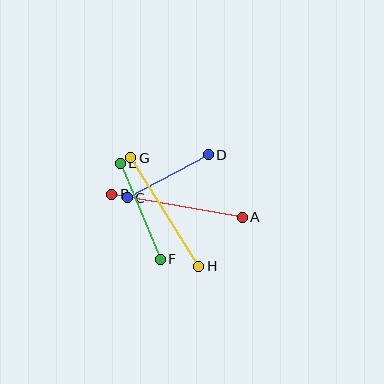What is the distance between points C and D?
The distance is approximately 92 pixels.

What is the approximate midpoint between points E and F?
The midpoint is at approximately (140, 211) pixels.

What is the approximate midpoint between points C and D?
The midpoint is at approximately (168, 176) pixels.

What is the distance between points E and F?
The distance is approximately 104 pixels.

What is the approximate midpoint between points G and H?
The midpoint is at approximately (165, 212) pixels.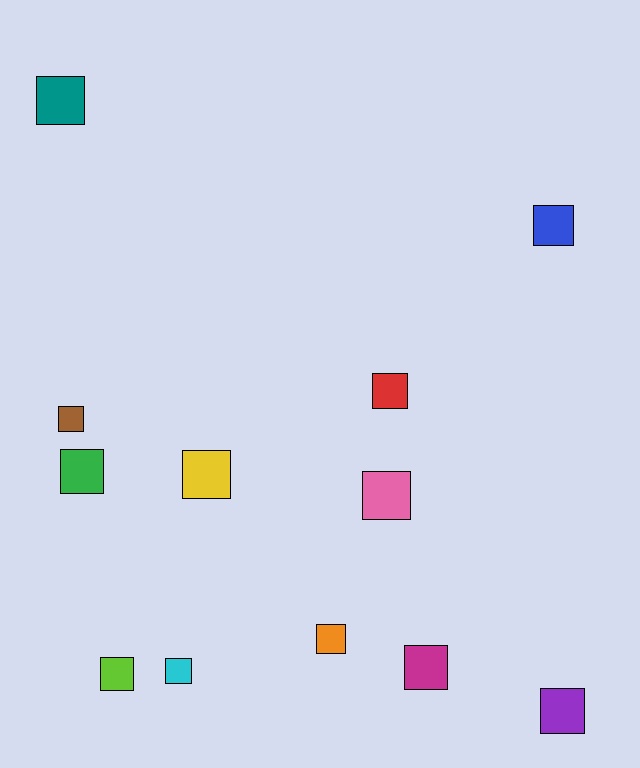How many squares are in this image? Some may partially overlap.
There are 12 squares.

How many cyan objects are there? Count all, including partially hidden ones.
There is 1 cyan object.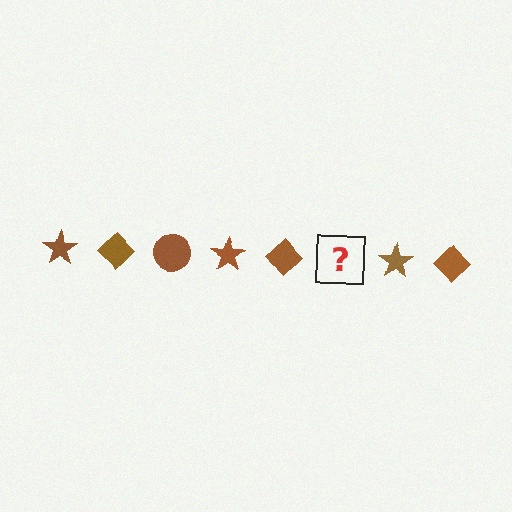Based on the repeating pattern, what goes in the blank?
The blank should be a brown circle.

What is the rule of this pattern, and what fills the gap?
The rule is that the pattern cycles through star, diamond, circle shapes in brown. The gap should be filled with a brown circle.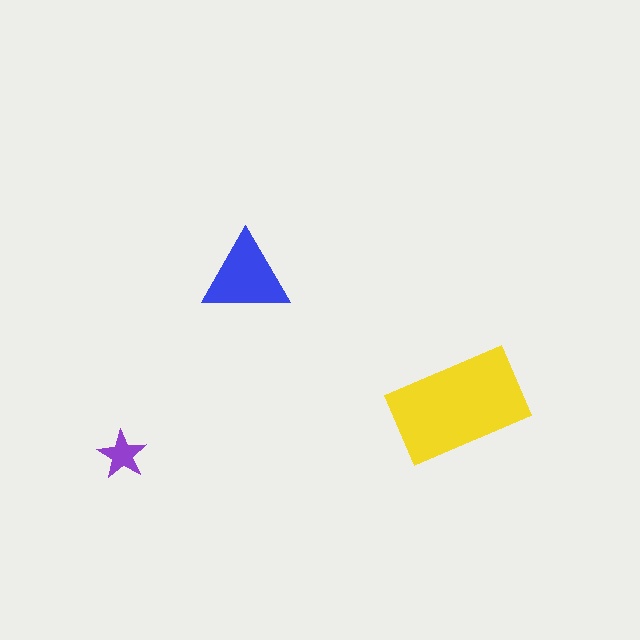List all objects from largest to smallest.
The yellow rectangle, the blue triangle, the purple star.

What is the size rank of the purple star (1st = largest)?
3rd.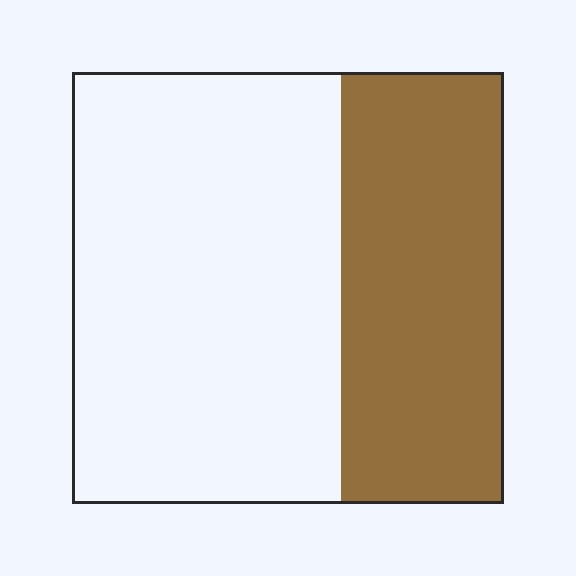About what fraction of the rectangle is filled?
About three eighths (3/8).